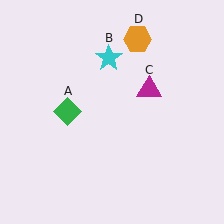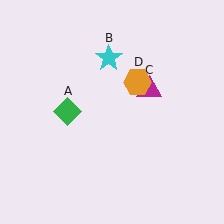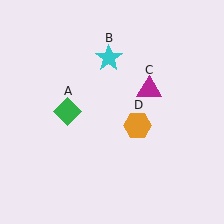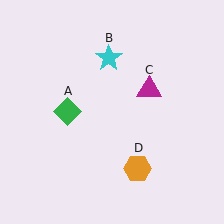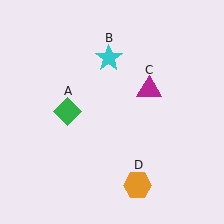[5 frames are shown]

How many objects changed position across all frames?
1 object changed position: orange hexagon (object D).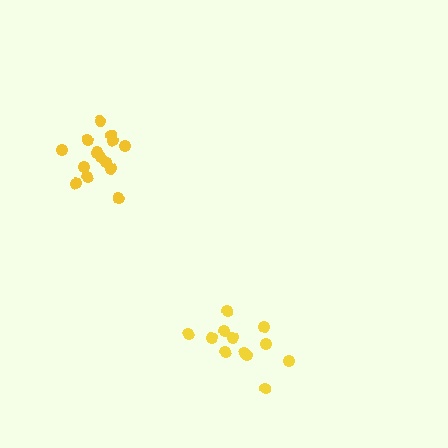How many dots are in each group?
Group 1: 12 dots, Group 2: 14 dots (26 total).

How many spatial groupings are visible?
There are 2 spatial groupings.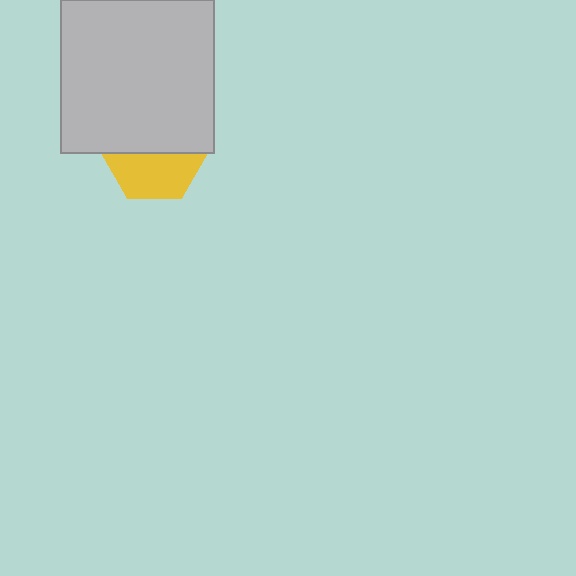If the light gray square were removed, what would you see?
You would see the complete yellow hexagon.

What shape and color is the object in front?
The object in front is a light gray square.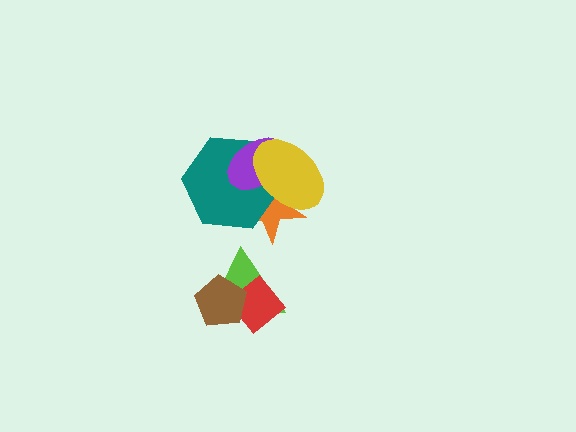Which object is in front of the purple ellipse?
The yellow ellipse is in front of the purple ellipse.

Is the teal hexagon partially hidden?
Yes, it is partially covered by another shape.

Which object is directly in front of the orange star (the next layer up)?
The teal hexagon is directly in front of the orange star.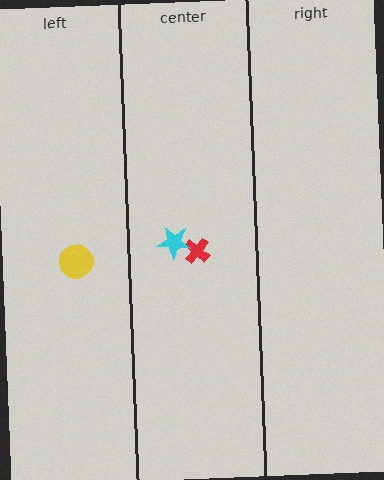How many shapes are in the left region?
1.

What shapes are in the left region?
The yellow circle.